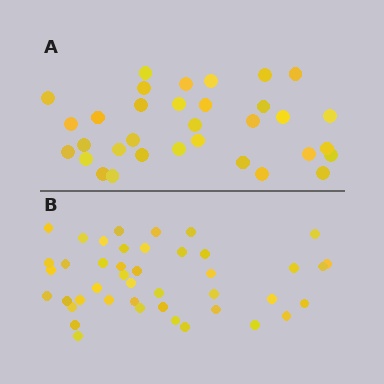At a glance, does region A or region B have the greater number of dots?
Region B (the bottom region) has more dots.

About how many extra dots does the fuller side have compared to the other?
Region B has roughly 10 or so more dots than region A.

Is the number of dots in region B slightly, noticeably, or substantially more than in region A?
Region B has noticeably more, but not dramatically so. The ratio is roughly 1.3 to 1.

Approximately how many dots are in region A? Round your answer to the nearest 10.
About 30 dots. (The exact count is 33, which rounds to 30.)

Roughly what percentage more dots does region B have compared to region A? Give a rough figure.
About 30% more.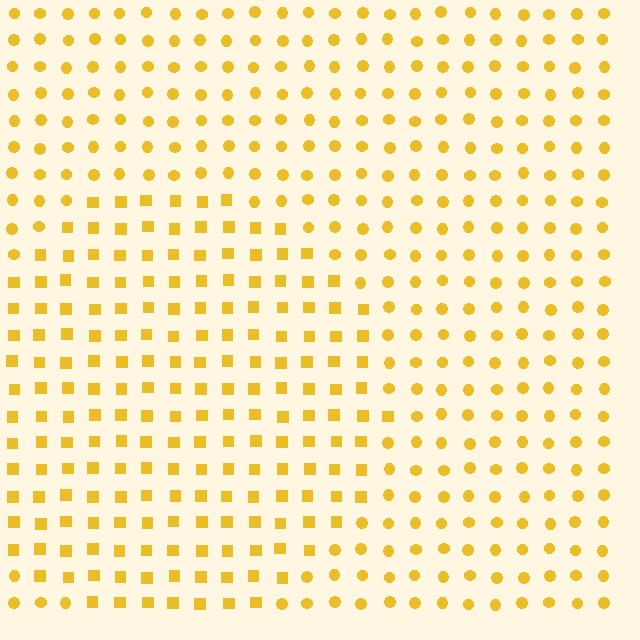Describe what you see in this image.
The image is filled with small yellow elements arranged in a uniform grid. A circle-shaped region contains squares, while the surrounding area contains circles. The boundary is defined purely by the change in element shape.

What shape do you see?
I see a circle.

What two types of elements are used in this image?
The image uses squares inside the circle region and circles outside it.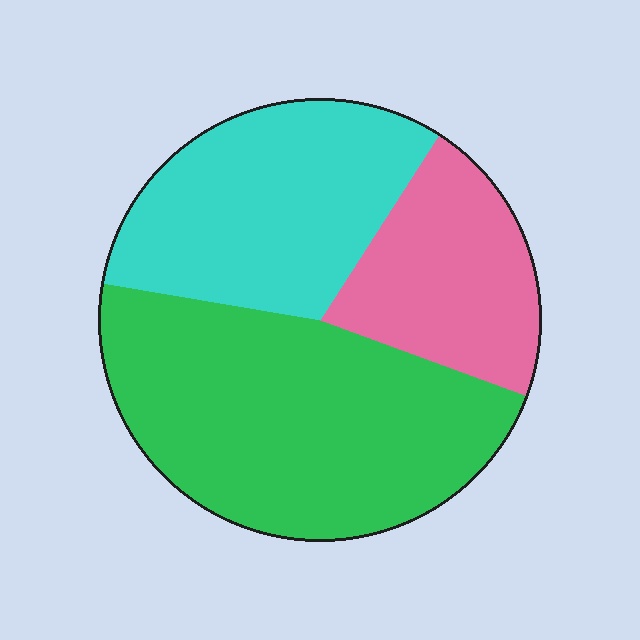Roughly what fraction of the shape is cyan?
Cyan covers 32% of the shape.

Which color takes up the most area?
Green, at roughly 45%.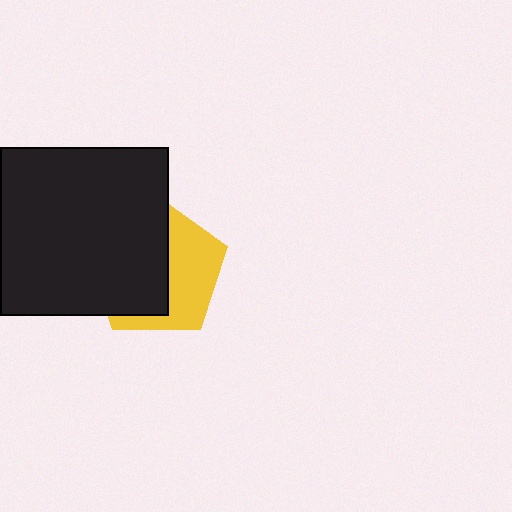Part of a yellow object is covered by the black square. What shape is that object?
It is a pentagon.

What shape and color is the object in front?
The object in front is a black square.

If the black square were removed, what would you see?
You would see the complete yellow pentagon.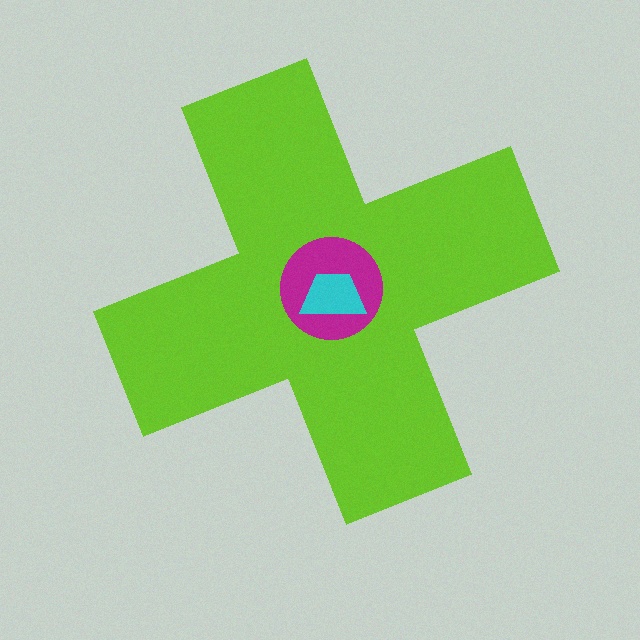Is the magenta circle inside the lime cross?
Yes.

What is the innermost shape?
The cyan trapezoid.